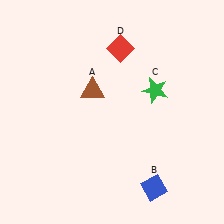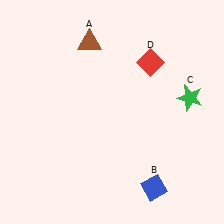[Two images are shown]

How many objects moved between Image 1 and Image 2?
3 objects moved between the two images.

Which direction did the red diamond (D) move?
The red diamond (D) moved right.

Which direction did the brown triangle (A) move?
The brown triangle (A) moved up.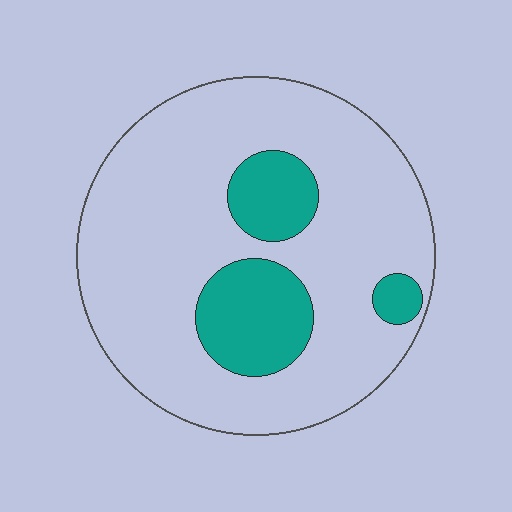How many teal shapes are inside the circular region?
3.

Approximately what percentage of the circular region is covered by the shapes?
Approximately 20%.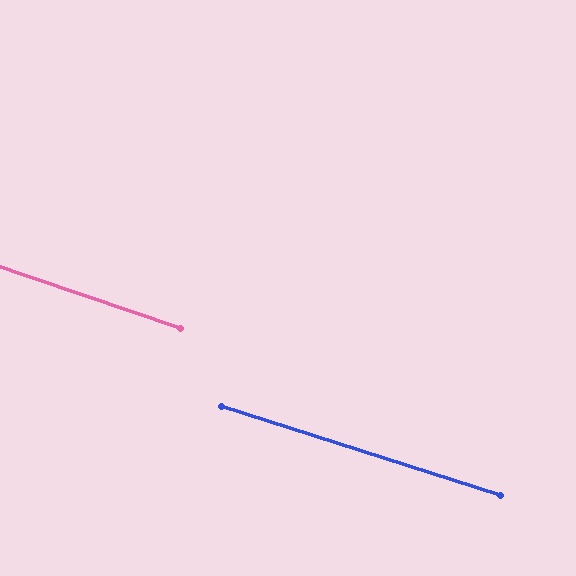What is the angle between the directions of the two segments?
Approximately 1 degree.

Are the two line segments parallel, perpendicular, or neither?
Parallel — their directions differ by only 1.3°.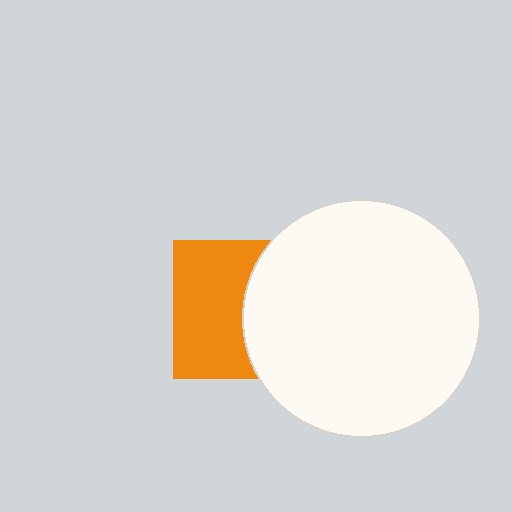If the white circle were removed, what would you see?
You would see the complete orange square.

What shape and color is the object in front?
The object in front is a white circle.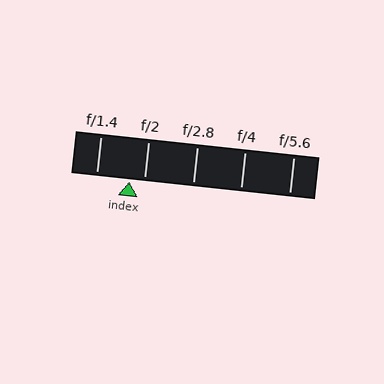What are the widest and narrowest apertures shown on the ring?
The widest aperture shown is f/1.4 and the narrowest is f/5.6.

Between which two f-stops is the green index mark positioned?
The index mark is between f/1.4 and f/2.